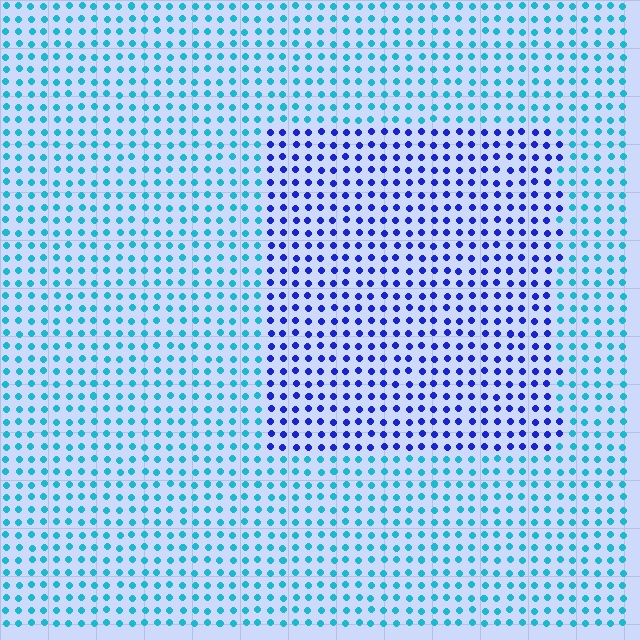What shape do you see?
I see a rectangle.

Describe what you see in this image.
The image is filled with small cyan elements in a uniform arrangement. A rectangle-shaped region is visible where the elements are tinted to a slightly different hue, forming a subtle color boundary.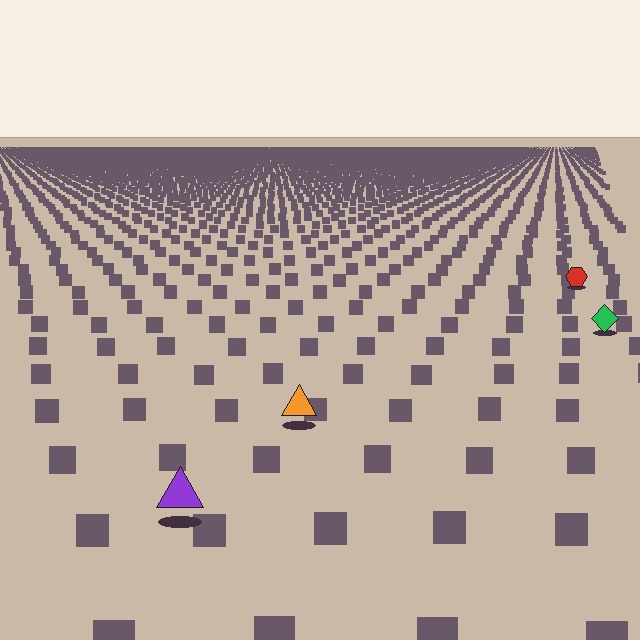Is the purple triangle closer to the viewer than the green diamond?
Yes. The purple triangle is closer — you can tell from the texture gradient: the ground texture is coarser near it.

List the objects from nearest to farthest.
From nearest to farthest: the purple triangle, the orange triangle, the green diamond, the red hexagon.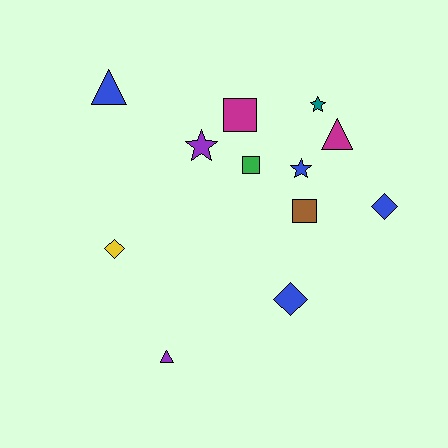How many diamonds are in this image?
There are 3 diamonds.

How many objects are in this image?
There are 12 objects.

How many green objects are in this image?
There is 1 green object.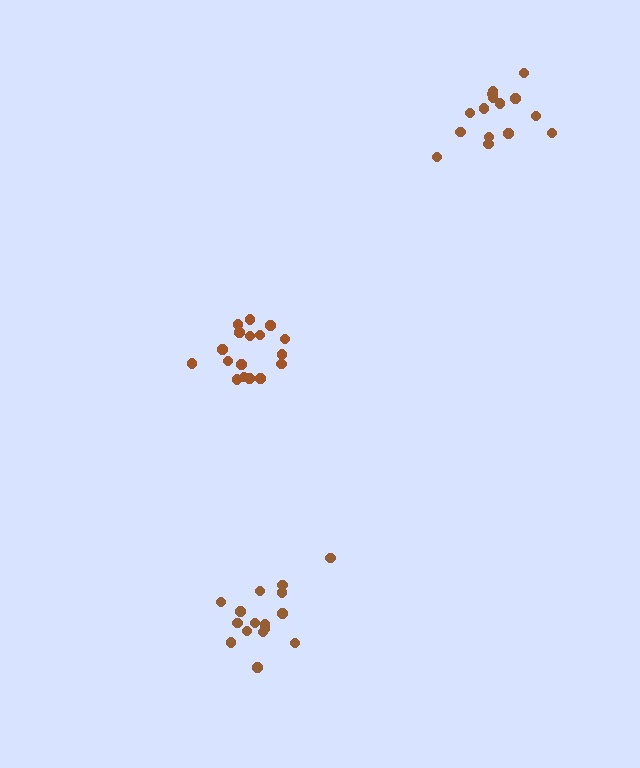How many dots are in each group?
Group 1: 16 dots, Group 2: 15 dots, Group 3: 17 dots (48 total).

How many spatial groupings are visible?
There are 3 spatial groupings.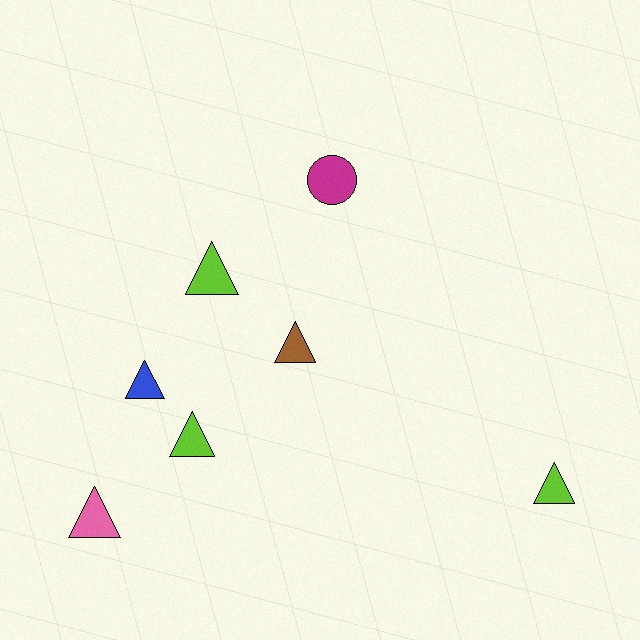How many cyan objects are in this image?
There are no cyan objects.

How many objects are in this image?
There are 7 objects.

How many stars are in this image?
There are no stars.